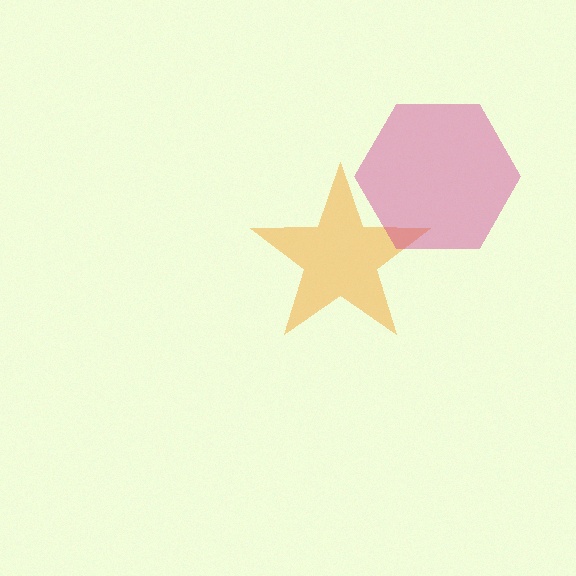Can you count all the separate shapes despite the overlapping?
Yes, there are 2 separate shapes.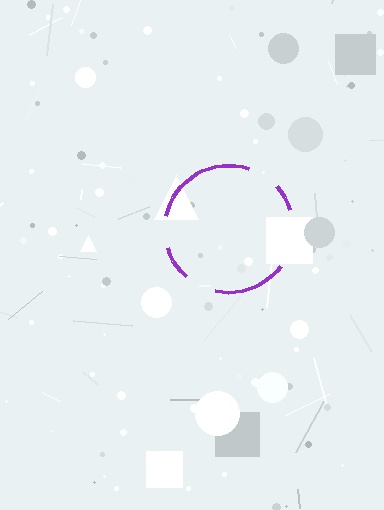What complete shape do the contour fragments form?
The contour fragments form a circle.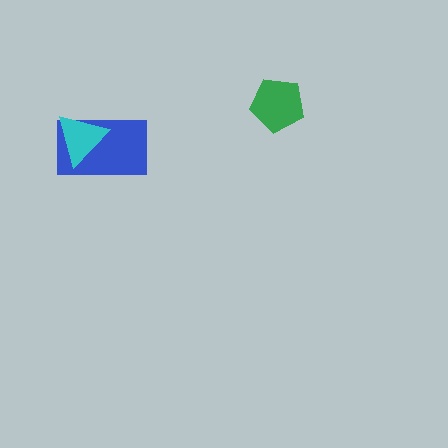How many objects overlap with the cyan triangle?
1 object overlaps with the cyan triangle.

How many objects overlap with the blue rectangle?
1 object overlaps with the blue rectangle.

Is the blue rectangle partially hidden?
Yes, it is partially covered by another shape.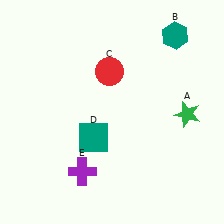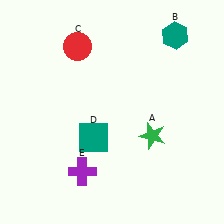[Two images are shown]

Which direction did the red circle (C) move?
The red circle (C) moved left.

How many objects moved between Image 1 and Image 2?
2 objects moved between the two images.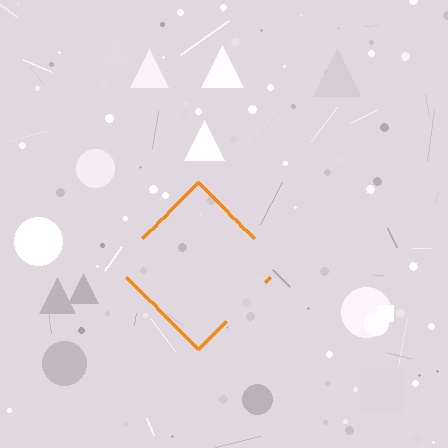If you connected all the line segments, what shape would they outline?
They would outline a diamond.